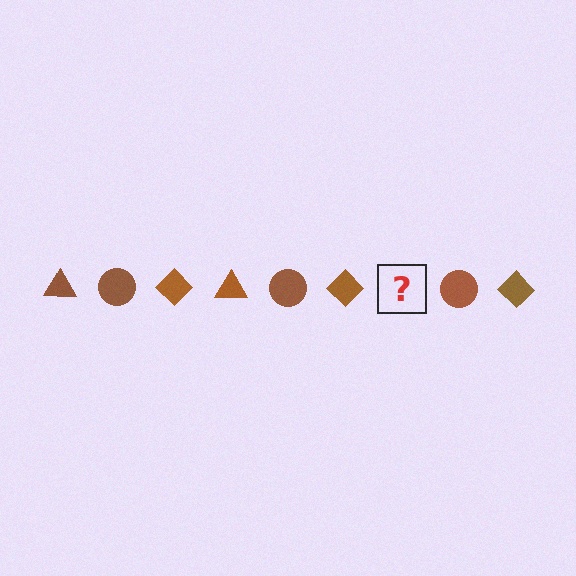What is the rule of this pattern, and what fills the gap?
The rule is that the pattern cycles through triangle, circle, diamond shapes in brown. The gap should be filled with a brown triangle.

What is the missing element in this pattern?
The missing element is a brown triangle.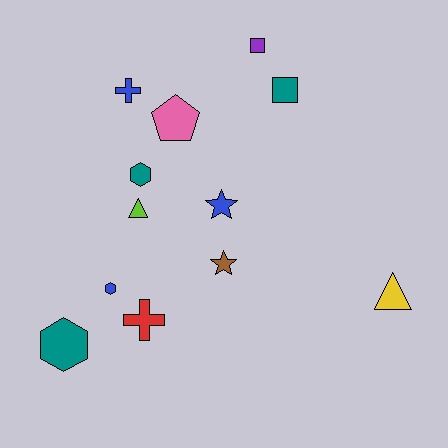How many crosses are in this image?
There are 2 crosses.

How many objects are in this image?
There are 12 objects.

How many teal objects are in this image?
There are 3 teal objects.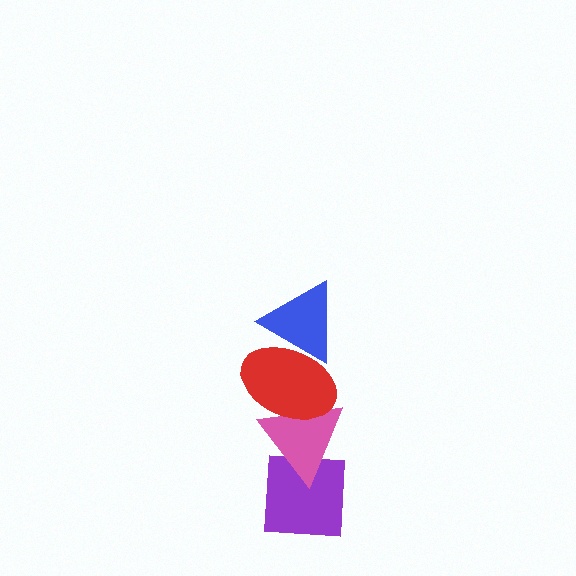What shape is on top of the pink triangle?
The red ellipse is on top of the pink triangle.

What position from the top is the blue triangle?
The blue triangle is 1st from the top.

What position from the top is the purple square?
The purple square is 4th from the top.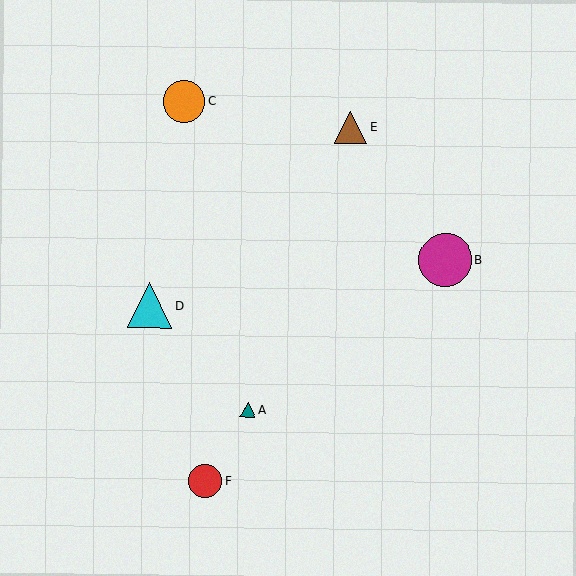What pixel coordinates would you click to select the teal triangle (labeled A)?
Click at (248, 410) to select the teal triangle A.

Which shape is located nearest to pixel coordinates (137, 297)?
The cyan triangle (labeled D) at (149, 305) is nearest to that location.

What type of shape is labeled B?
Shape B is a magenta circle.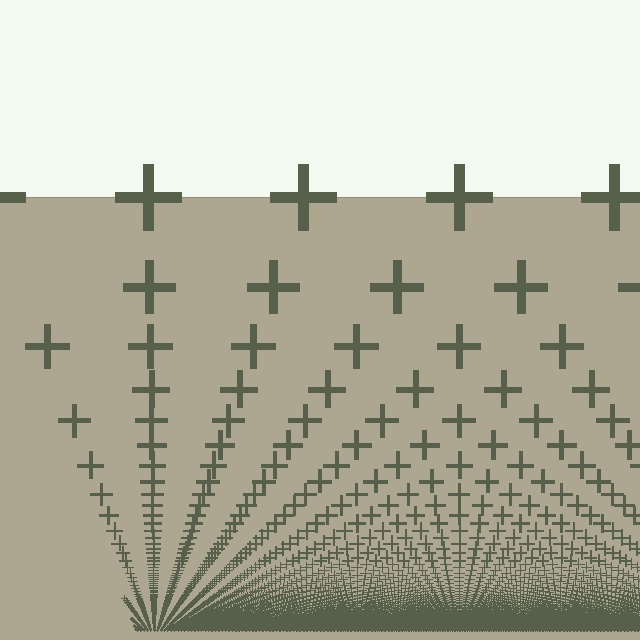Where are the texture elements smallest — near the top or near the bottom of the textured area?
Near the bottom.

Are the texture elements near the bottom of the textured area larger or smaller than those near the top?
Smaller. The gradient is inverted — elements near the bottom are smaller and denser.